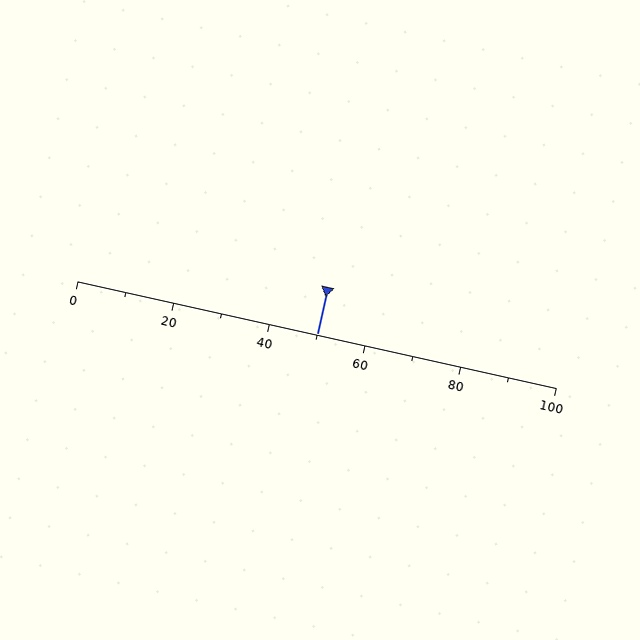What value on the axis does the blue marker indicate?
The marker indicates approximately 50.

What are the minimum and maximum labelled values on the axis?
The axis runs from 0 to 100.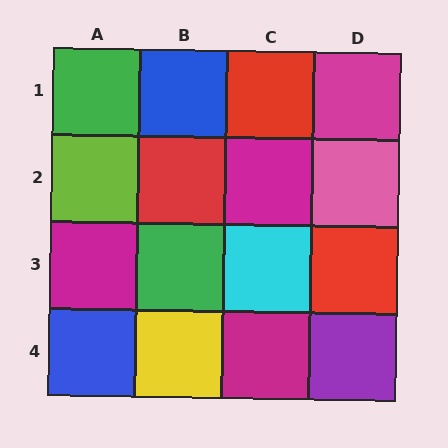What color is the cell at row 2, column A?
Lime.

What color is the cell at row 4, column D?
Purple.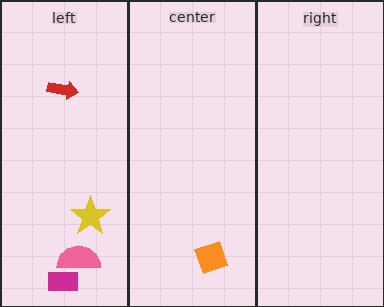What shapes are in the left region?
The magenta rectangle, the pink semicircle, the red arrow, the yellow star.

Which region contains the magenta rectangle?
The left region.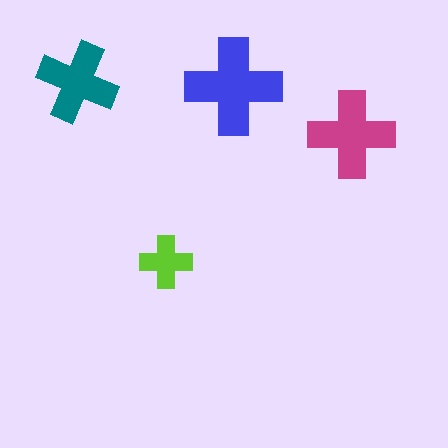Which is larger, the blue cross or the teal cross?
The blue one.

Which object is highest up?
The teal cross is topmost.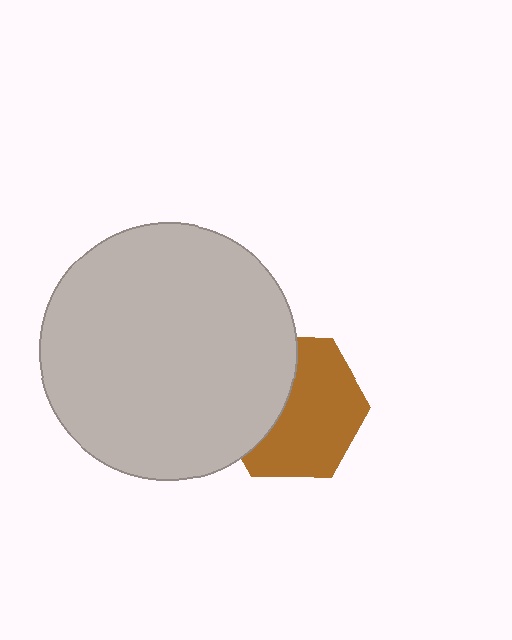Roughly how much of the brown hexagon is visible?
About half of it is visible (roughly 61%).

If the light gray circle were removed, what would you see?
You would see the complete brown hexagon.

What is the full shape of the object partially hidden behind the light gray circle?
The partially hidden object is a brown hexagon.